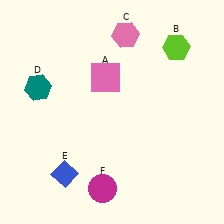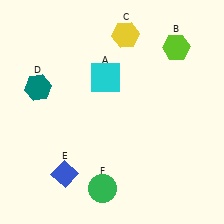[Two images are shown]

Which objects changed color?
A changed from pink to cyan. C changed from pink to yellow. F changed from magenta to green.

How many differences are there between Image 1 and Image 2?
There are 3 differences between the two images.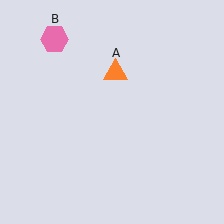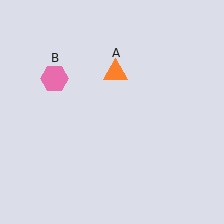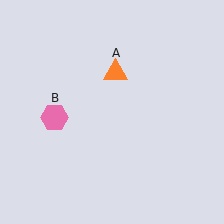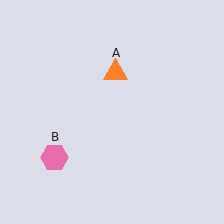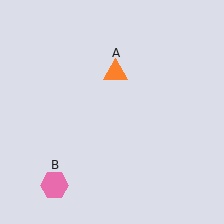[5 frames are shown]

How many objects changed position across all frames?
1 object changed position: pink hexagon (object B).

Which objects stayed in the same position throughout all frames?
Orange triangle (object A) remained stationary.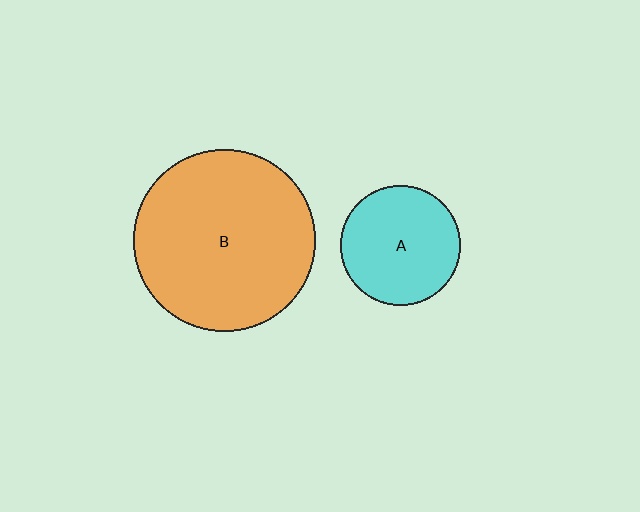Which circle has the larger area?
Circle B (orange).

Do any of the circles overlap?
No, none of the circles overlap.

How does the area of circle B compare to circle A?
Approximately 2.3 times.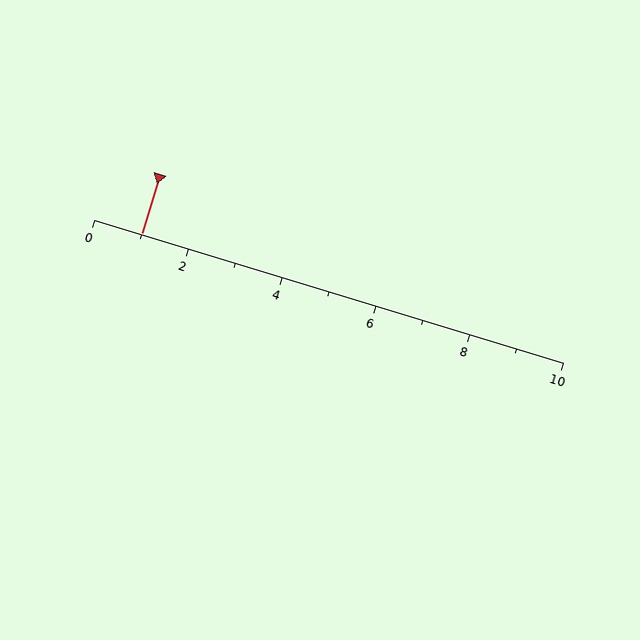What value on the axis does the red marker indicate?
The marker indicates approximately 1.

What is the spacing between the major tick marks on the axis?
The major ticks are spaced 2 apart.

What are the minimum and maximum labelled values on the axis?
The axis runs from 0 to 10.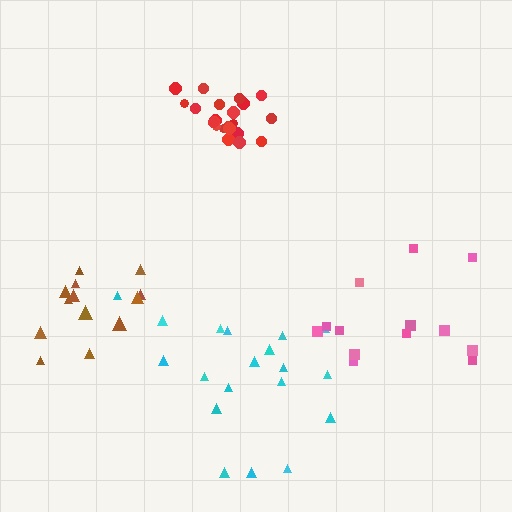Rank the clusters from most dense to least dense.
red, brown, cyan, pink.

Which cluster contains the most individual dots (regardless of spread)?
Red (22).